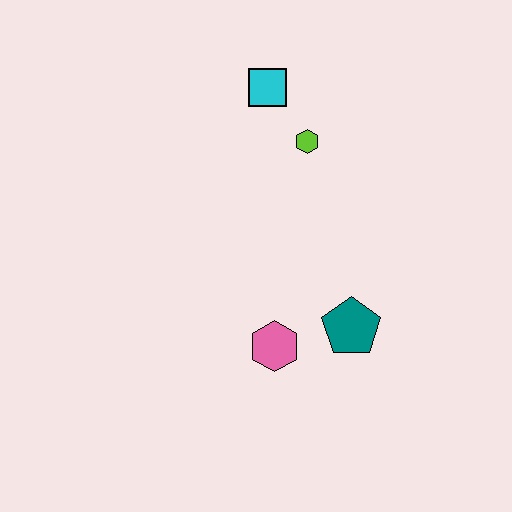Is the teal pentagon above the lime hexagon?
No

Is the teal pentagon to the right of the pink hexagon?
Yes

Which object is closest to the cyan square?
The lime hexagon is closest to the cyan square.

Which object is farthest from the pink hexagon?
The cyan square is farthest from the pink hexagon.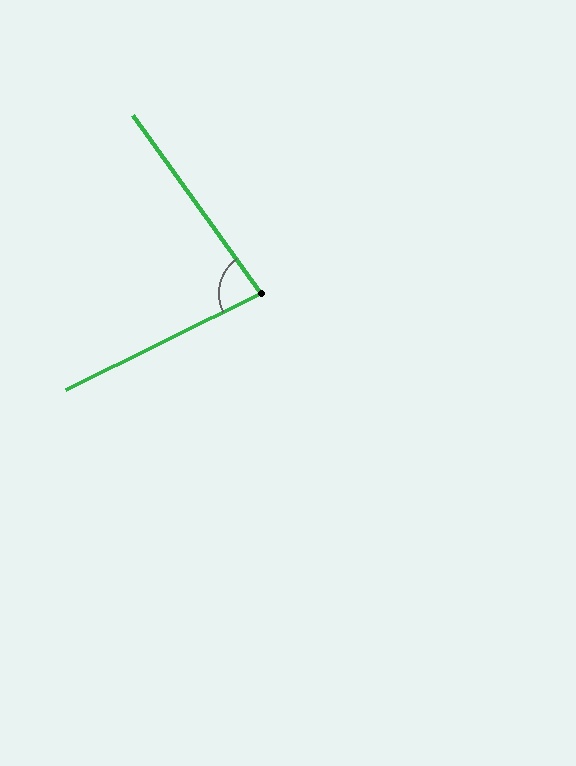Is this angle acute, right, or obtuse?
It is acute.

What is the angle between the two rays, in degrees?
Approximately 81 degrees.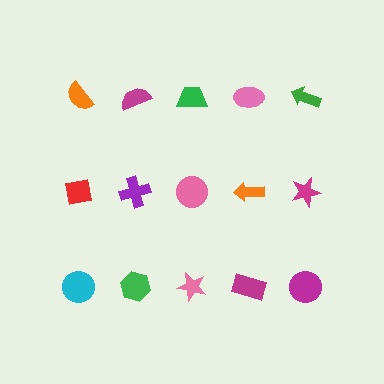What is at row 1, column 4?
A pink ellipse.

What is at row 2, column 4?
An orange arrow.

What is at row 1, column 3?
A green trapezoid.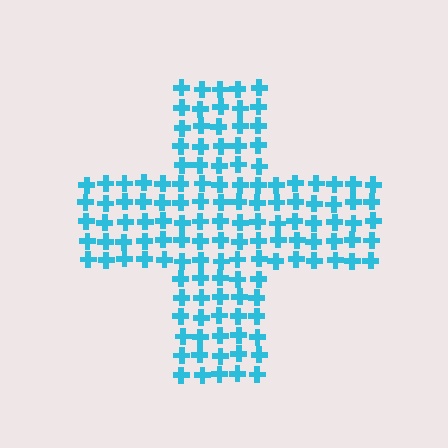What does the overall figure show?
The overall figure shows a cross.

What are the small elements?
The small elements are crosses.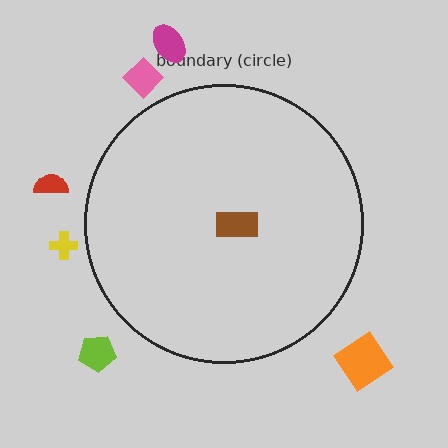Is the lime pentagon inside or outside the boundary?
Outside.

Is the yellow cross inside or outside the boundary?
Outside.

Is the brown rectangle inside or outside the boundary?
Inside.